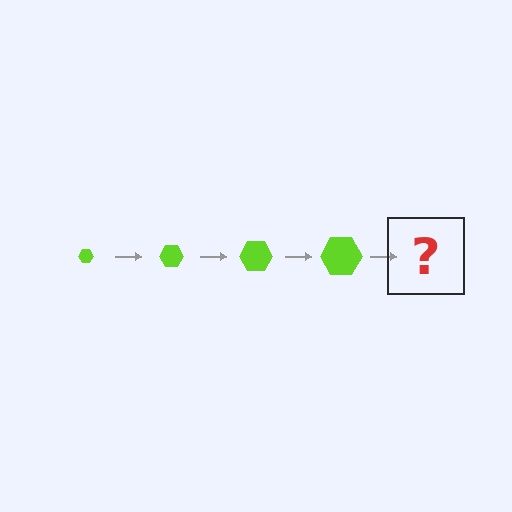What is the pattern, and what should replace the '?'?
The pattern is that the hexagon gets progressively larger each step. The '?' should be a lime hexagon, larger than the previous one.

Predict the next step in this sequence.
The next step is a lime hexagon, larger than the previous one.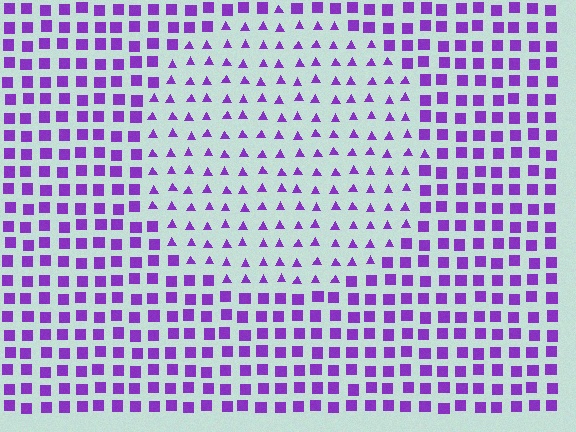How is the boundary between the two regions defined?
The boundary is defined by a change in element shape: triangles inside vs. squares outside. All elements share the same color and spacing.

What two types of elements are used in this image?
The image uses triangles inside the circle region and squares outside it.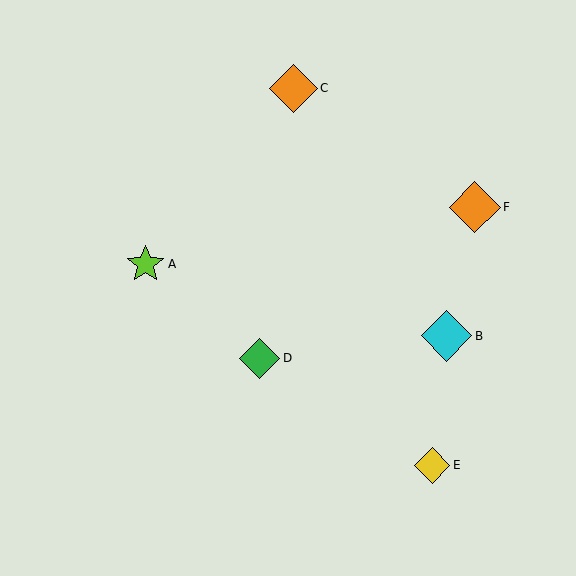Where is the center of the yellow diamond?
The center of the yellow diamond is at (432, 465).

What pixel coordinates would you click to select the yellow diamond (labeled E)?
Click at (432, 465) to select the yellow diamond E.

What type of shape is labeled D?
Shape D is a green diamond.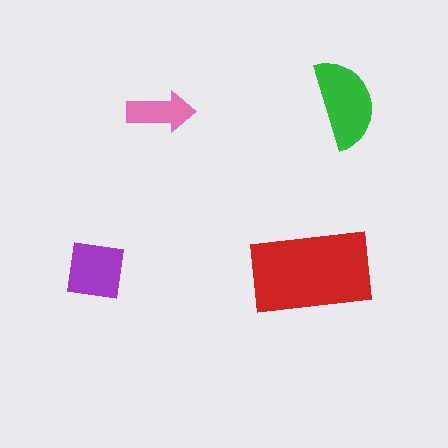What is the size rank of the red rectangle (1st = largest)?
1st.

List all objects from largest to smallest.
The red rectangle, the green semicircle, the purple square, the pink arrow.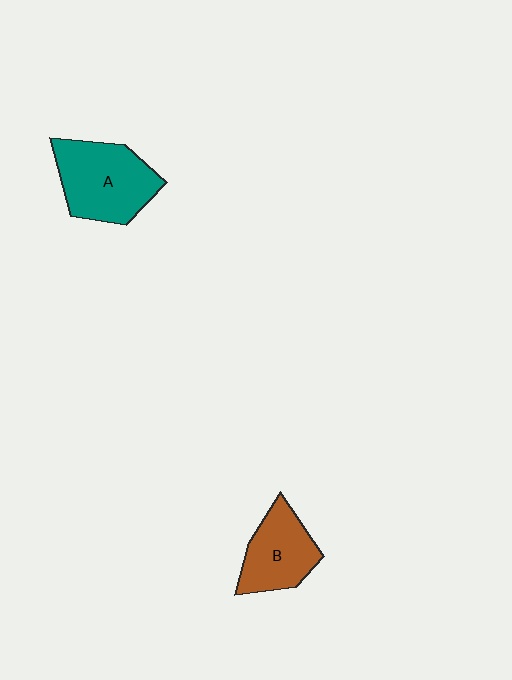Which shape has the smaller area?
Shape B (brown).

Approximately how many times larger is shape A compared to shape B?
Approximately 1.3 times.